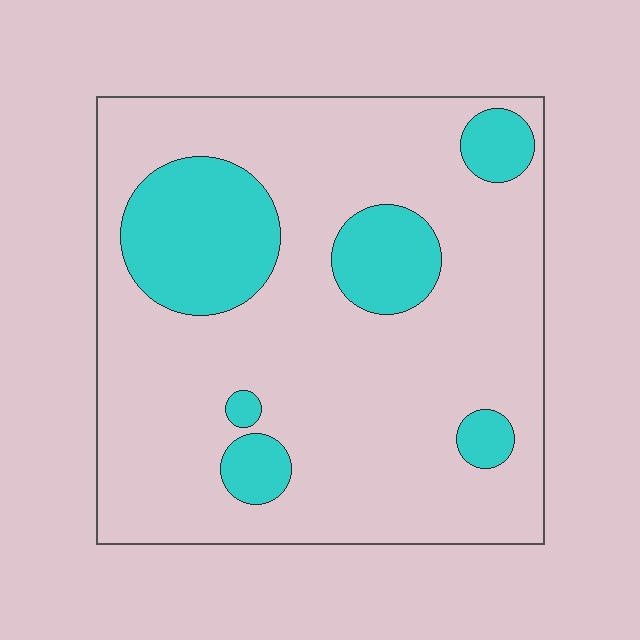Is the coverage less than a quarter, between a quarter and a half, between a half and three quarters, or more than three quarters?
Less than a quarter.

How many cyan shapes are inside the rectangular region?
6.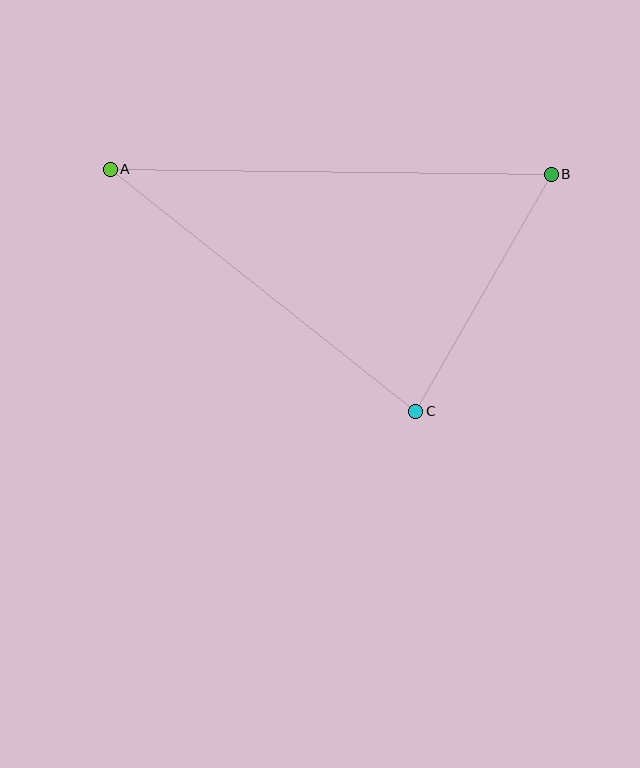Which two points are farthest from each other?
Points A and B are farthest from each other.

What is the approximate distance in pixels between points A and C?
The distance between A and C is approximately 390 pixels.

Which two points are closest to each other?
Points B and C are closest to each other.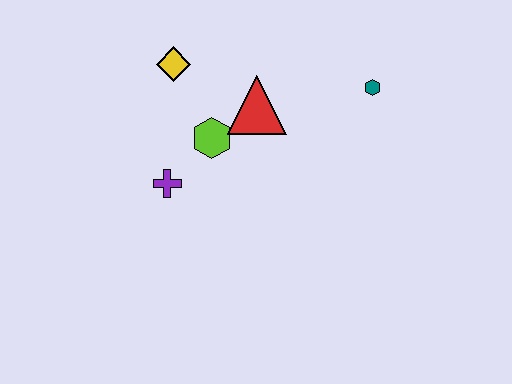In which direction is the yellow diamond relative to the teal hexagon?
The yellow diamond is to the left of the teal hexagon.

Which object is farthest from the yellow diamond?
The teal hexagon is farthest from the yellow diamond.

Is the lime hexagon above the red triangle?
No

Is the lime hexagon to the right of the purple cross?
Yes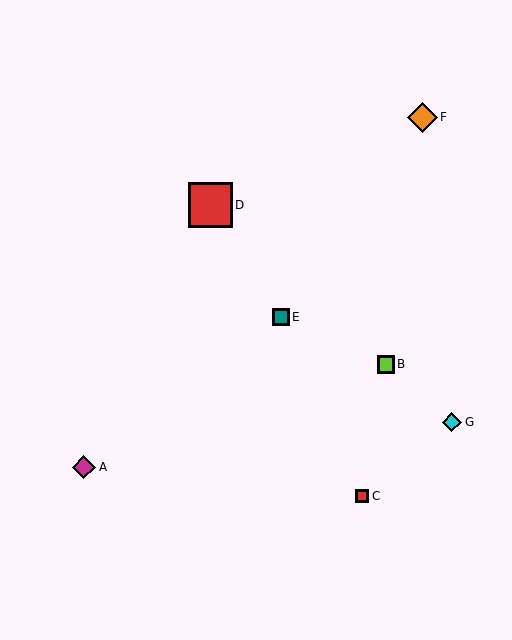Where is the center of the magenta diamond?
The center of the magenta diamond is at (84, 467).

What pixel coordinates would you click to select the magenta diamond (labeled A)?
Click at (84, 467) to select the magenta diamond A.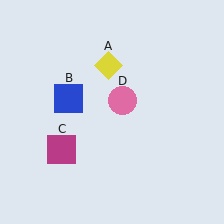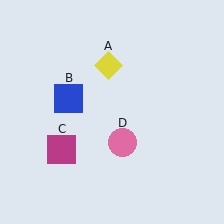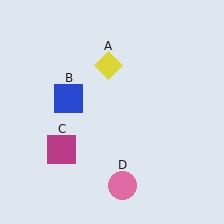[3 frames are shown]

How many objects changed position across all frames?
1 object changed position: pink circle (object D).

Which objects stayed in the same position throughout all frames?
Yellow diamond (object A) and blue square (object B) and magenta square (object C) remained stationary.